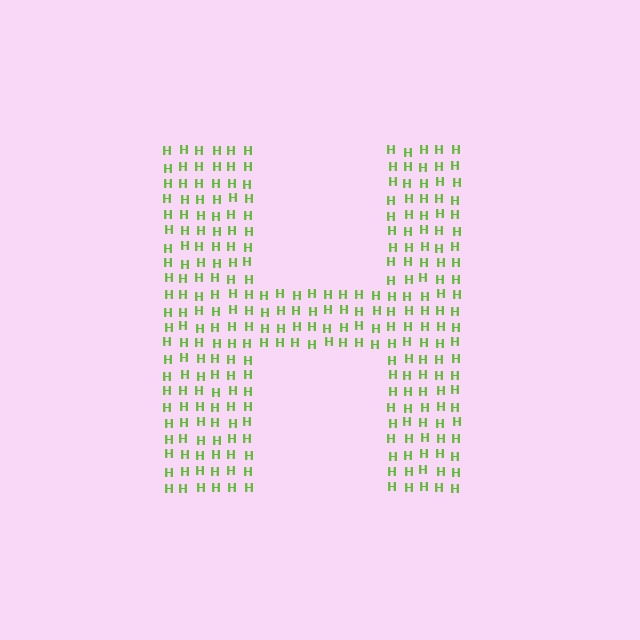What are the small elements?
The small elements are letter H's.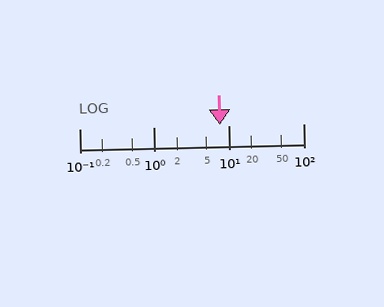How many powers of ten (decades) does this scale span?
The scale spans 3 decades, from 0.1 to 100.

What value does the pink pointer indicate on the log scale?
The pointer indicates approximately 7.5.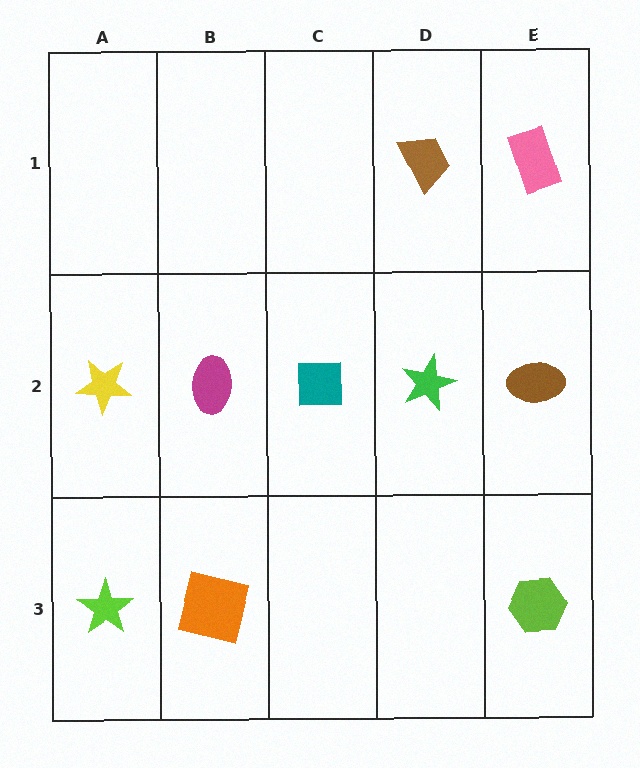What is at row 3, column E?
A lime hexagon.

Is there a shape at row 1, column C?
No, that cell is empty.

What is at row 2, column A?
A yellow star.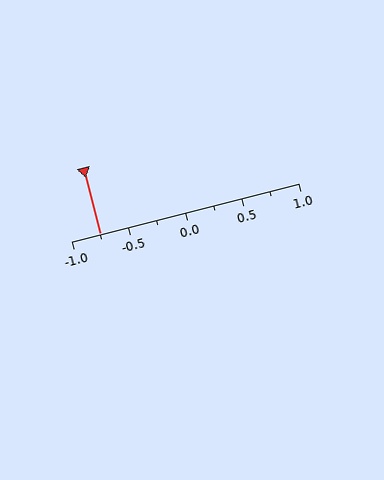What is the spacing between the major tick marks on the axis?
The major ticks are spaced 0.5 apart.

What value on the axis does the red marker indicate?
The marker indicates approximately -0.75.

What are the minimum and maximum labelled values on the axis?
The axis runs from -1.0 to 1.0.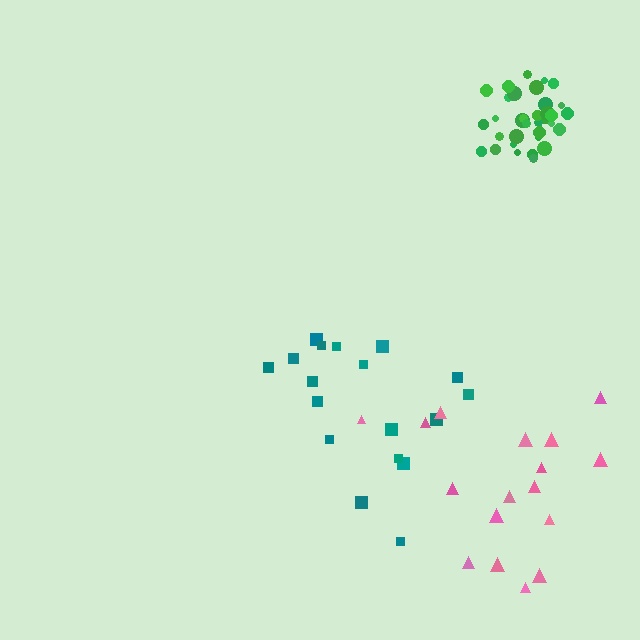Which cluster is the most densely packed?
Green.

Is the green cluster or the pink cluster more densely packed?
Green.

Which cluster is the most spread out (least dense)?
Teal.